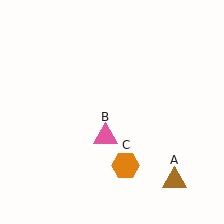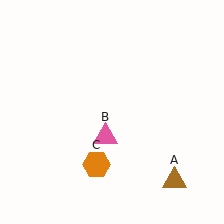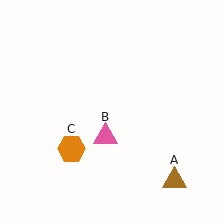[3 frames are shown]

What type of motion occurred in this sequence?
The orange hexagon (object C) rotated clockwise around the center of the scene.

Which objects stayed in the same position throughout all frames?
Brown triangle (object A) and pink triangle (object B) remained stationary.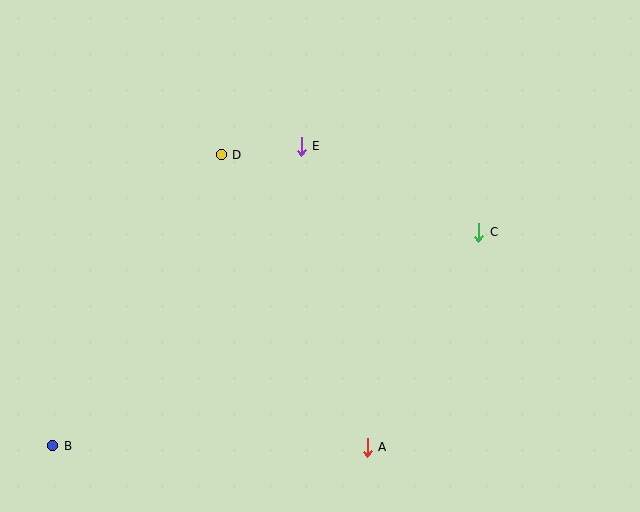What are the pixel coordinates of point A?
Point A is at (367, 447).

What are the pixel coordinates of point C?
Point C is at (479, 232).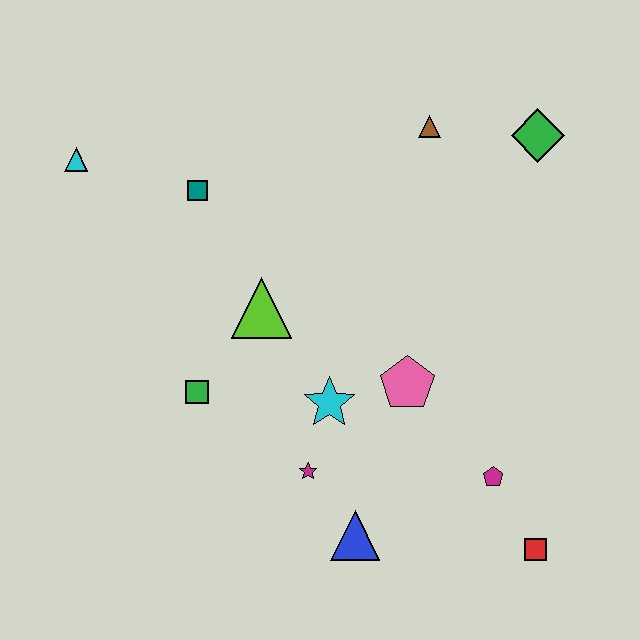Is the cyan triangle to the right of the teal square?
No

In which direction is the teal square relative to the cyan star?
The teal square is above the cyan star.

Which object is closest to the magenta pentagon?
The red square is closest to the magenta pentagon.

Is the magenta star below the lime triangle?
Yes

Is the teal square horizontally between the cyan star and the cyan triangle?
Yes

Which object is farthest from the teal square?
The red square is farthest from the teal square.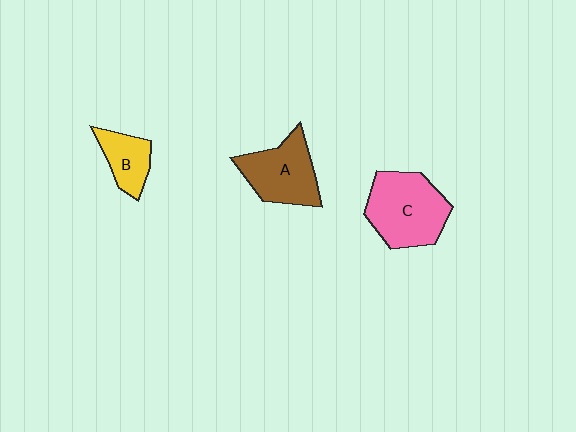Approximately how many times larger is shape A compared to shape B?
Approximately 1.7 times.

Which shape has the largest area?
Shape C (pink).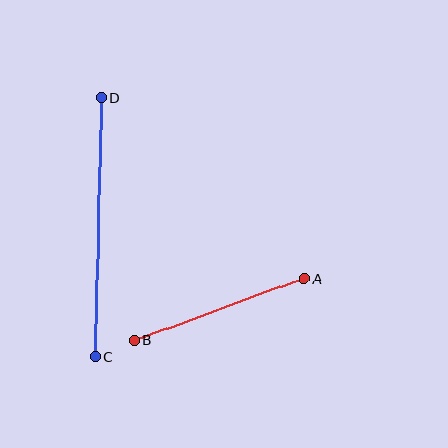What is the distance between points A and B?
The distance is approximately 181 pixels.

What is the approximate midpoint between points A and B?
The midpoint is at approximately (219, 310) pixels.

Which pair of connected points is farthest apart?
Points C and D are farthest apart.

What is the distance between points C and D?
The distance is approximately 259 pixels.